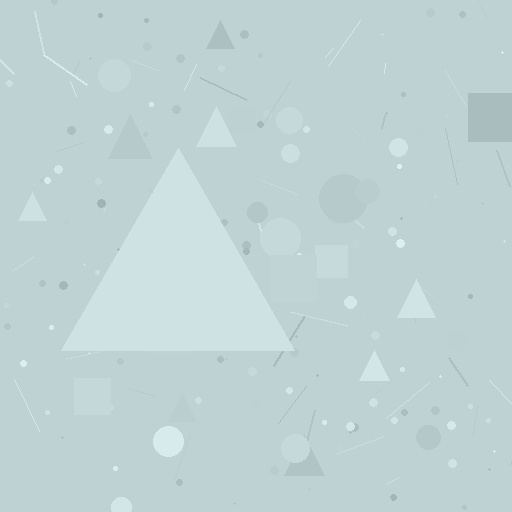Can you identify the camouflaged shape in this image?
The camouflaged shape is a triangle.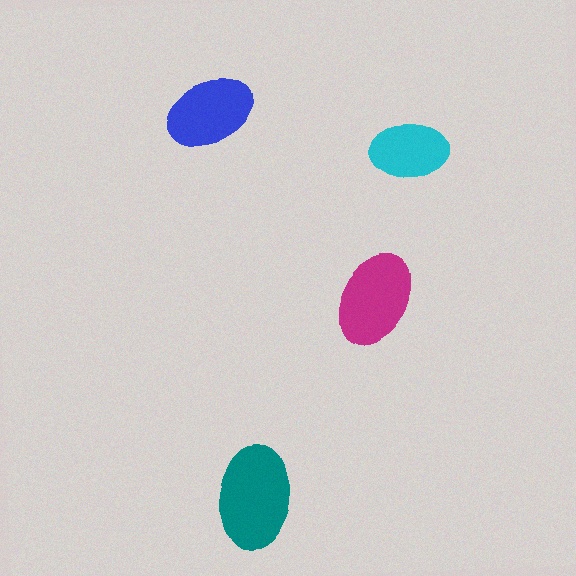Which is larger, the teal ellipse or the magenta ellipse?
The teal one.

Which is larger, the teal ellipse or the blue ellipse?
The teal one.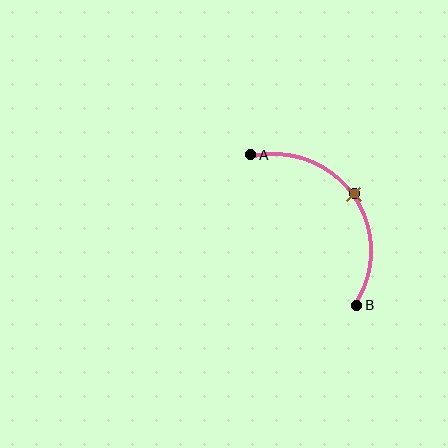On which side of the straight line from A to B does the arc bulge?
The arc bulges above and to the right of the straight line connecting A and B.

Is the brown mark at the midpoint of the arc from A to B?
Yes. The brown mark lies on the arc at equal arc-length from both A and B — it is the arc midpoint.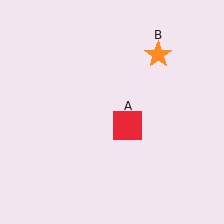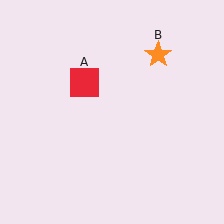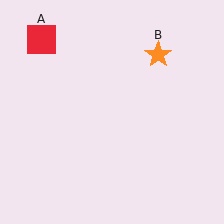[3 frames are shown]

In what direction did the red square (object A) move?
The red square (object A) moved up and to the left.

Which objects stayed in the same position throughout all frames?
Orange star (object B) remained stationary.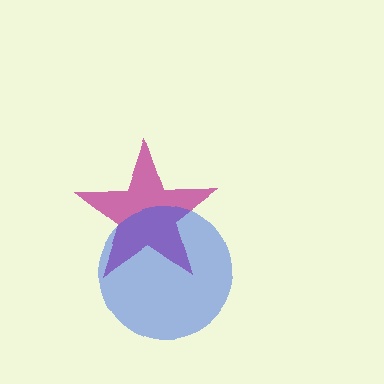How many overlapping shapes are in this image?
There are 2 overlapping shapes in the image.